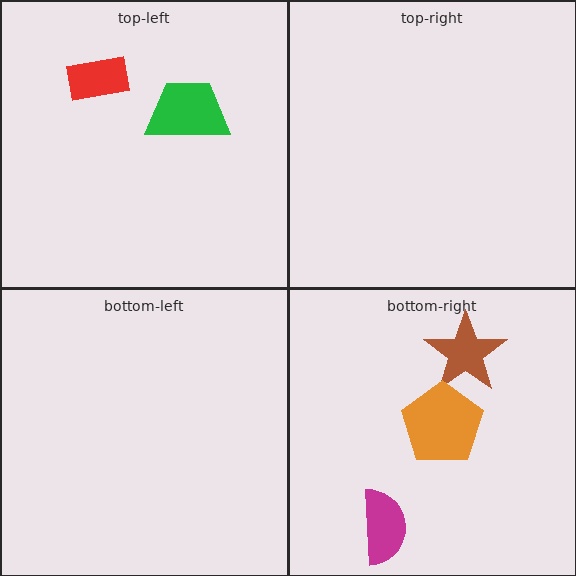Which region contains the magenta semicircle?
The bottom-right region.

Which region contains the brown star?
The bottom-right region.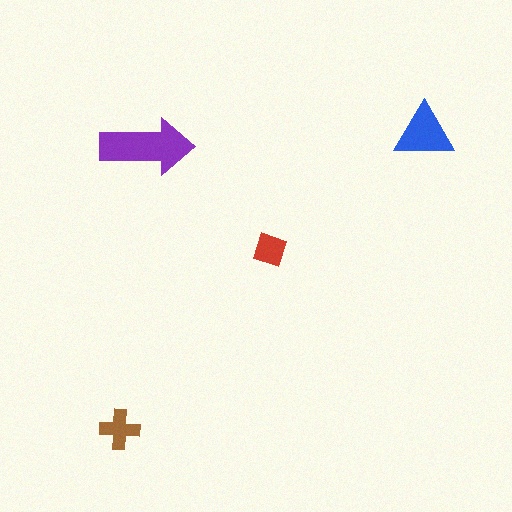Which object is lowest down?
The brown cross is bottommost.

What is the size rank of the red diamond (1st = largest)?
4th.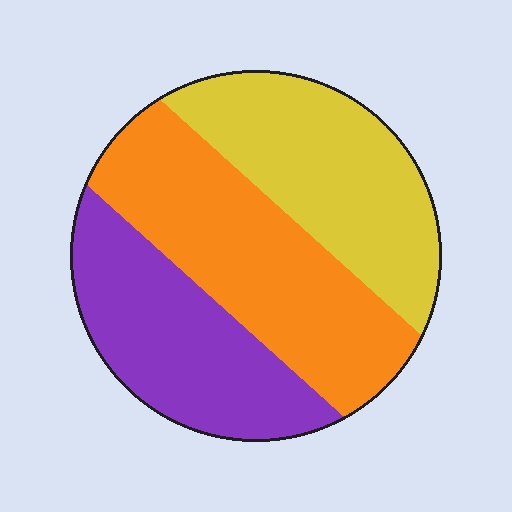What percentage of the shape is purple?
Purple takes up about one third (1/3) of the shape.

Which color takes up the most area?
Orange, at roughly 40%.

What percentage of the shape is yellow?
Yellow covers 32% of the shape.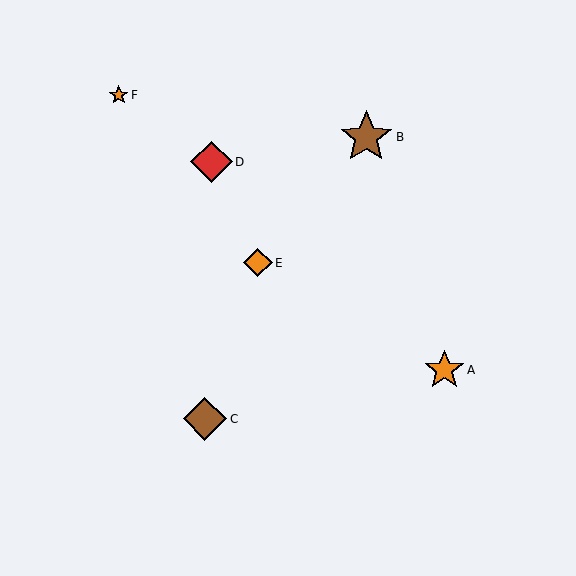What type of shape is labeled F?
Shape F is an orange star.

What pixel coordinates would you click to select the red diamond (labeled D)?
Click at (212, 162) to select the red diamond D.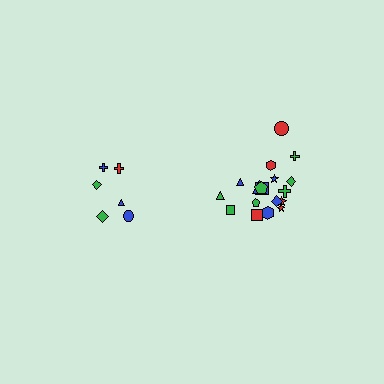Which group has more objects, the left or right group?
The right group.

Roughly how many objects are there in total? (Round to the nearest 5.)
Roughly 25 objects in total.